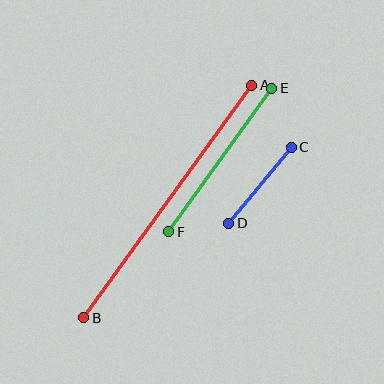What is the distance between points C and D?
The distance is approximately 98 pixels.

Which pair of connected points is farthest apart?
Points A and B are farthest apart.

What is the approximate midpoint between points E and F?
The midpoint is at approximately (220, 160) pixels.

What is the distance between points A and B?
The distance is approximately 287 pixels.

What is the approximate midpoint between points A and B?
The midpoint is at approximately (168, 202) pixels.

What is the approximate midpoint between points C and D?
The midpoint is at approximately (260, 185) pixels.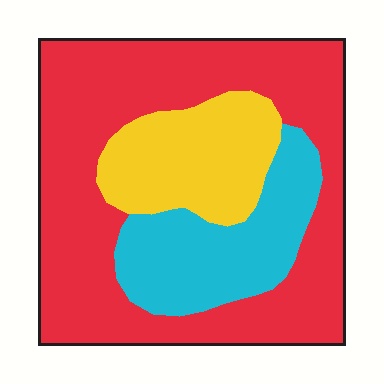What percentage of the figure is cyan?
Cyan takes up between a sixth and a third of the figure.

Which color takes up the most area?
Red, at roughly 60%.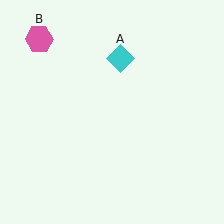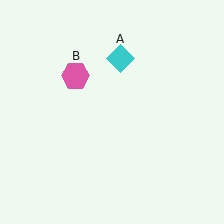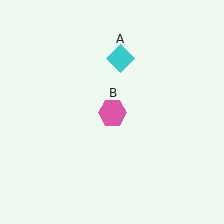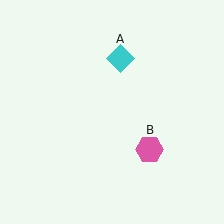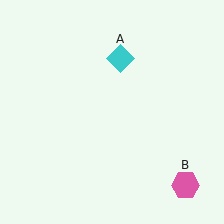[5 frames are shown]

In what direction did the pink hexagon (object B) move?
The pink hexagon (object B) moved down and to the right.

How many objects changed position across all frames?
1 object changed position: pink hexagon (object B).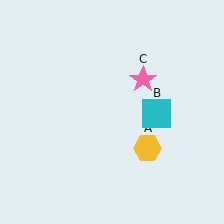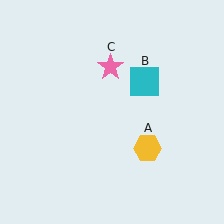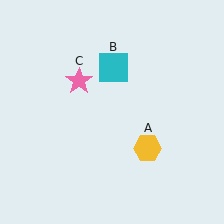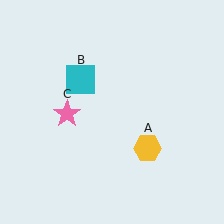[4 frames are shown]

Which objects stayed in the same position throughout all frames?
Yellow hexagon (object A) remained stationary.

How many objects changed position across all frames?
2 objects changed position: cyan square (object B), pink star (object C).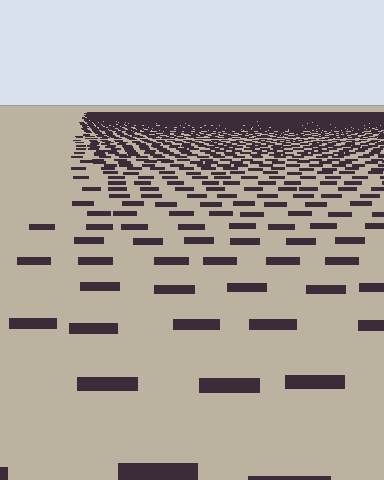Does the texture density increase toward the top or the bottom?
Density increases toward the top.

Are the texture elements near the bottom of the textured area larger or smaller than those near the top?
Larger. Near the bottom, elements are closer to the viewer and appear at a bigger on-screen size.